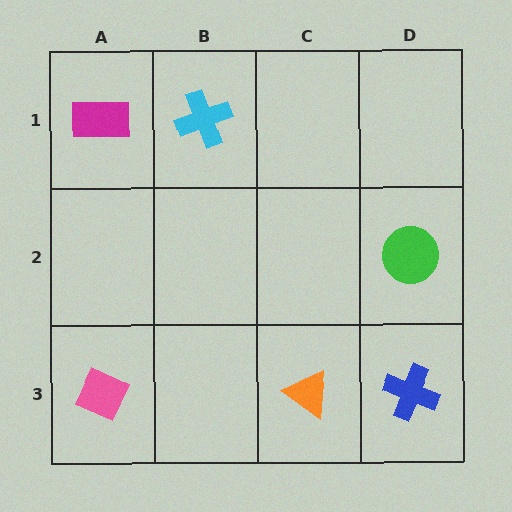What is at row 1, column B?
A cyan cross.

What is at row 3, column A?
A pink diamond.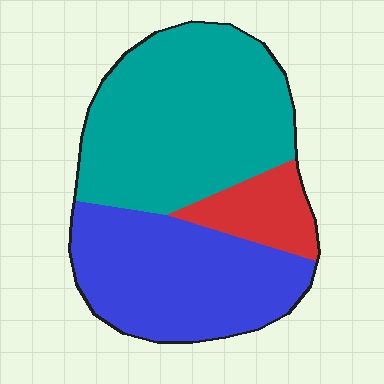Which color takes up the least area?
Red, at roughly 10%.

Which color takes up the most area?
Teal, at roughly 50%.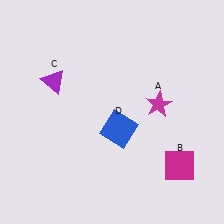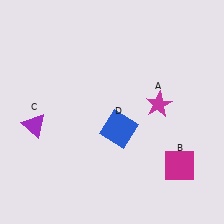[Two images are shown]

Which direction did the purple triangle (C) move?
The purple triangle (C) moved down.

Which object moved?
The purple triangle (C) moved down.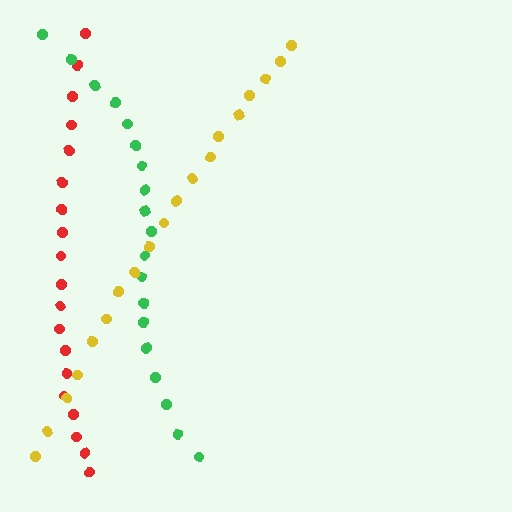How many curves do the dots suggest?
There are 3 distinct paths.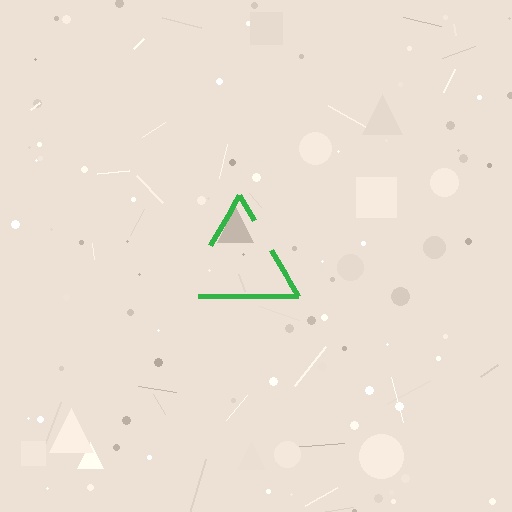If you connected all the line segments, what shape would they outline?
They would outline a triangle.